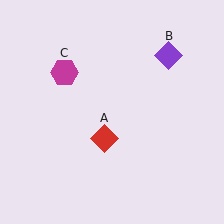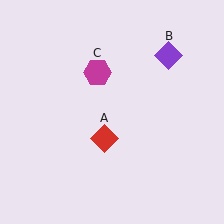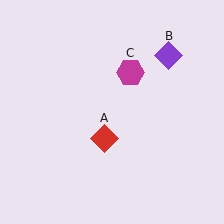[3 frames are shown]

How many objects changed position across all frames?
1 object changed position: magenta hexagon (object C).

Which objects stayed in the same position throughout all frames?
Red diamond (object A) and purple diamond (object B) remained stationary.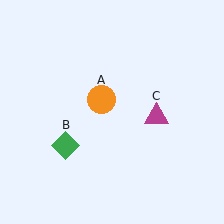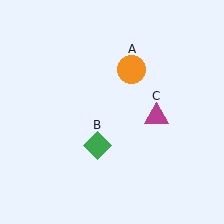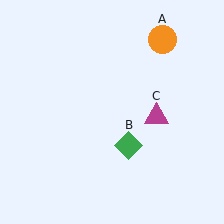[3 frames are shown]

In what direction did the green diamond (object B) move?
The green diamond (object B) moved right.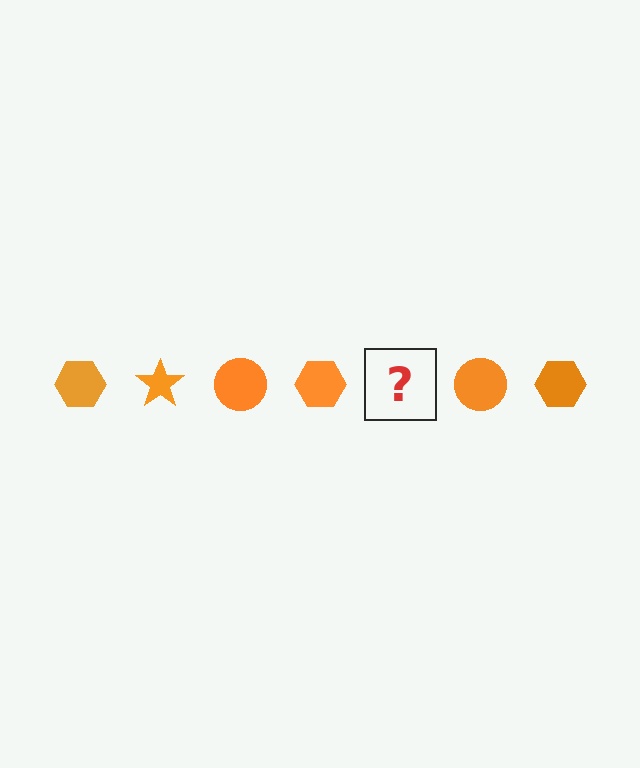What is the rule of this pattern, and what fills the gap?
The rule is that the pattern cycles through hexagon, star, circle shapes in orange. The gap should be filled with an orange star.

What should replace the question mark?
The question mark should be replaced with an orange star.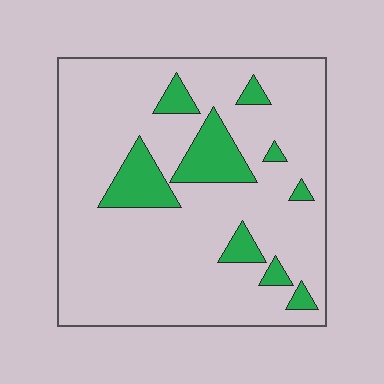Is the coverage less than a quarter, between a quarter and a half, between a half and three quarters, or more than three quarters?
Less than a quarter.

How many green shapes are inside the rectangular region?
9.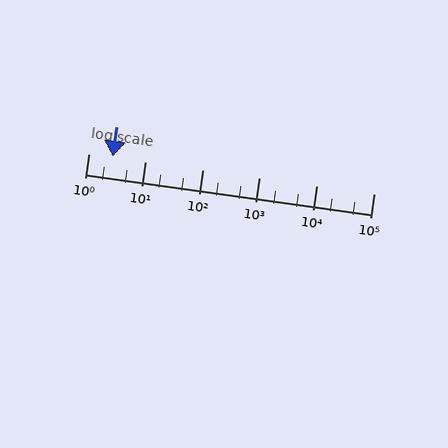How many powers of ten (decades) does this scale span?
The scale spans 5 decades, from 1 to 100000.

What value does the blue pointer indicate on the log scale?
The pointer indicates approximately 2.7.